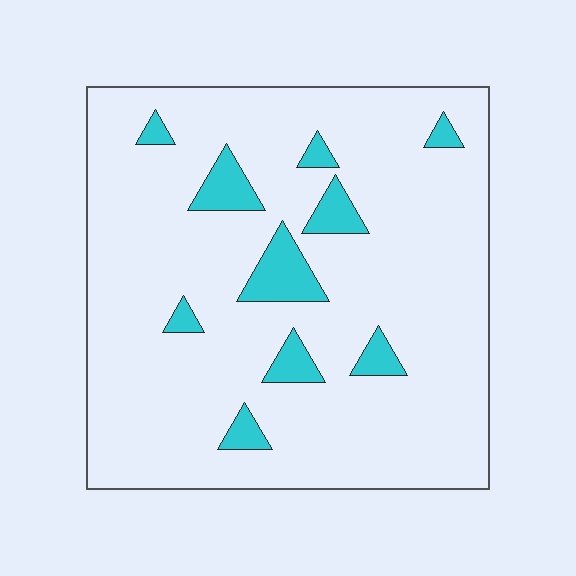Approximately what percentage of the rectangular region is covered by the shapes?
Approximately 10%.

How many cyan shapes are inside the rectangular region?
10.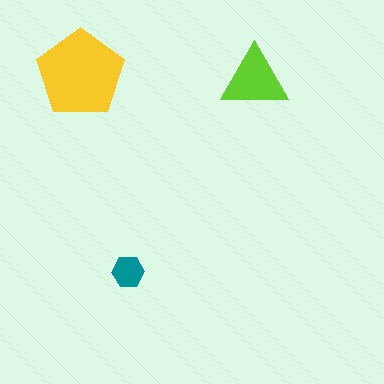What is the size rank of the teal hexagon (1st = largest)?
3rd.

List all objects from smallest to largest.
The teal hexagon, the lime triangle, the yellow pentagon.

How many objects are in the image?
There are 3 objects in the image.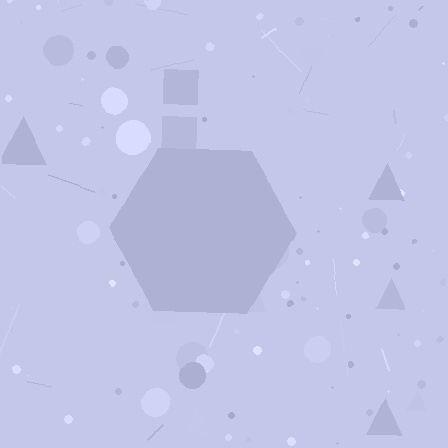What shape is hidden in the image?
A hexagon is hidden in the image.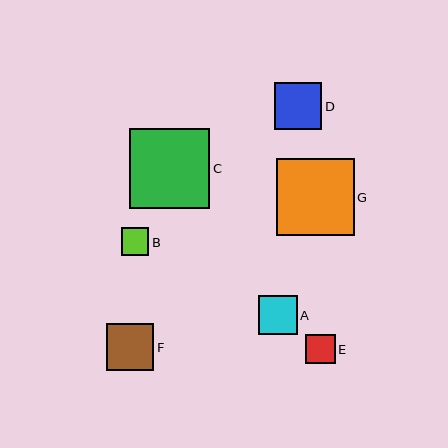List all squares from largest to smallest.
From largest to smallest: C, G, F, D, A, E, B.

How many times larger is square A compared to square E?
Square A is approximately 1.3 times the size of square E.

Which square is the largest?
Square C is the largest with a size of approximately 80 pixels.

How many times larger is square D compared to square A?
Square D is approximately 1.2 times the size of square A.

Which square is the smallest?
Square B is the smallest with a size of approximately 28 pixels.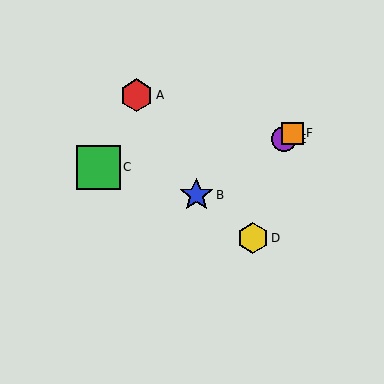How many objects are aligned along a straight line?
3 objects (B, E, F) are aligned along a straight line.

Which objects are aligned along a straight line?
Objects B, E, F are aligned along a straight line.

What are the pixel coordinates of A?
Object A is at (137, 95).